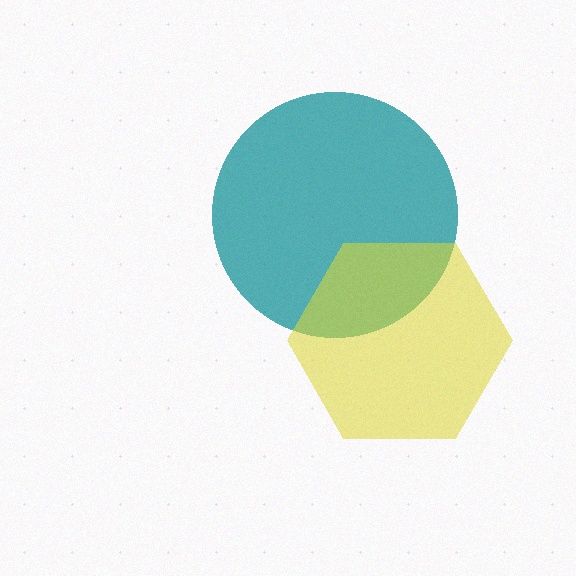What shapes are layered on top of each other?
The layered shapes are: a teal circle, a yellow hexagon.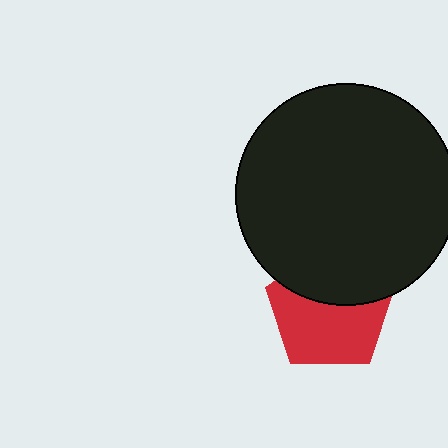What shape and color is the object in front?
The object in front is a black circle.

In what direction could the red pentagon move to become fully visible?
The red pentagon could move down. That would shift it out from behind the black circle entirely.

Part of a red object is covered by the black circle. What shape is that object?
It is a pentagon.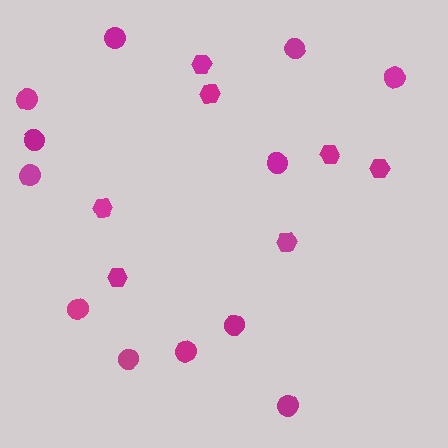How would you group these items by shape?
There are 2 groups: one group of circles (12) and one group of hexagons (7).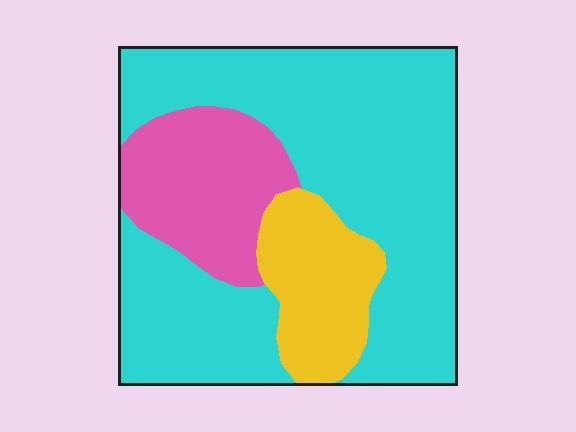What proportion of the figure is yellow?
Yellow takes up about one sixth (1/6) of the figure.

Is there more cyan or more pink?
Cyan.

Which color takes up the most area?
Cyan, at roughly 65%.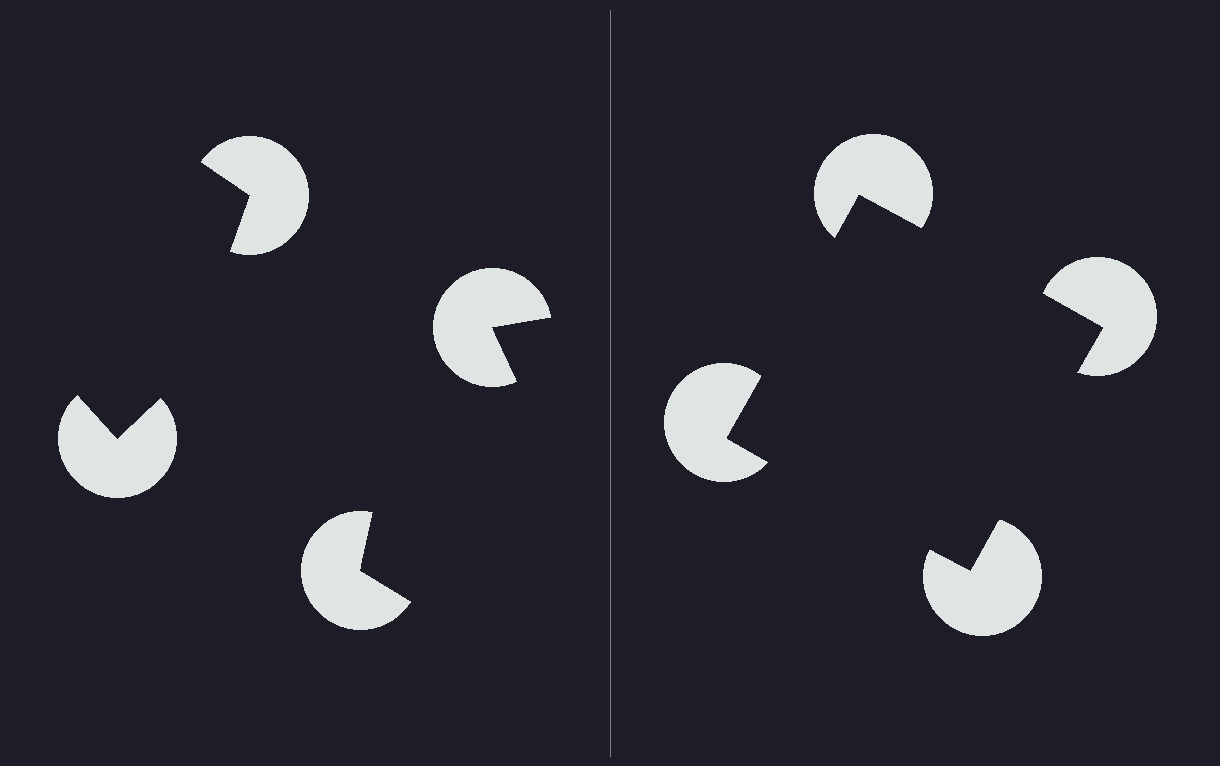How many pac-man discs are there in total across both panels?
8 — 4 on each side.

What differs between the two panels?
The pac-man discs are positioned identically on both sides; only the wedge orientations differ. On the right they align to a square; on the left they are misaligned.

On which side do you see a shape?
An illusory square appears on the right side. On the left side the wedge cuts are rotated, so no coherent shape forms.